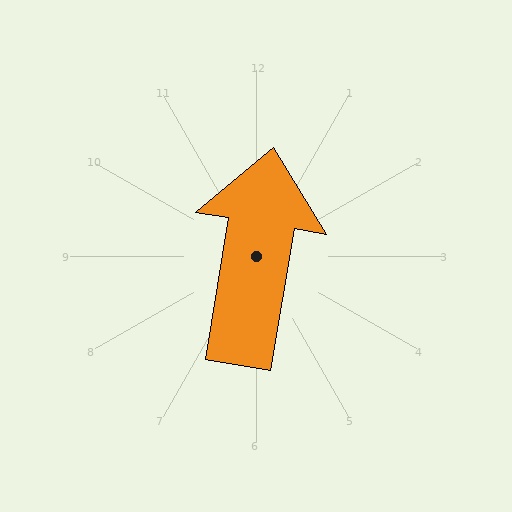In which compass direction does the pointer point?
North.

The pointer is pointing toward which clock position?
Roughly 12 o'clock.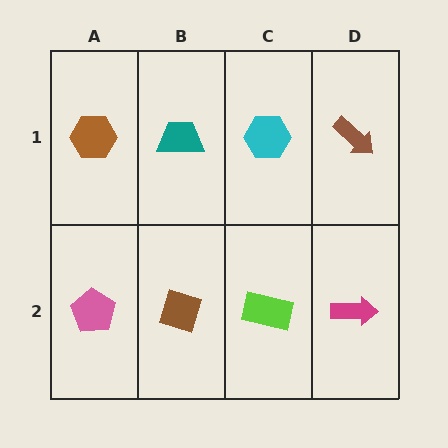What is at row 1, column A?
A brown hexagon.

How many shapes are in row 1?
4 shapes.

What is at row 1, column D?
A brown arrow.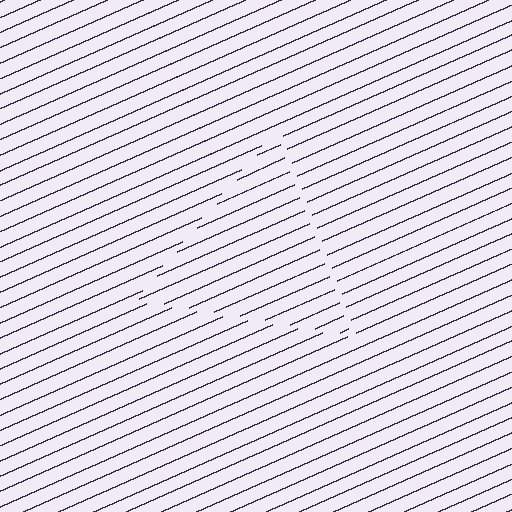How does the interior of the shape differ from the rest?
The interior of the shape contains the same grating, shifted by half a period — the contour is defined by the phase discontinuity where line-ends from the inner and outer gratings abut.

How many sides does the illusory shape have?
3 sides — the line-ends trace a triangle.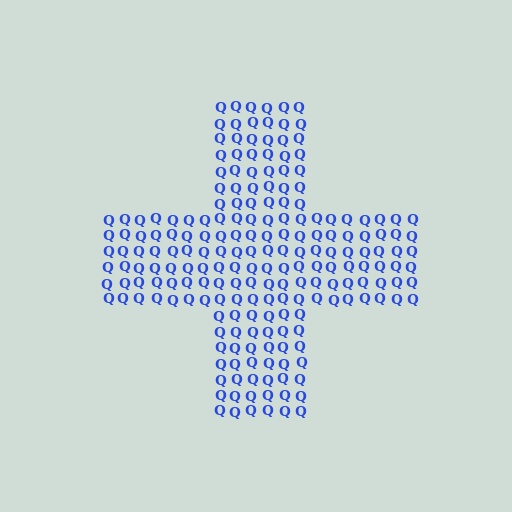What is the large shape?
The large shape is a cross.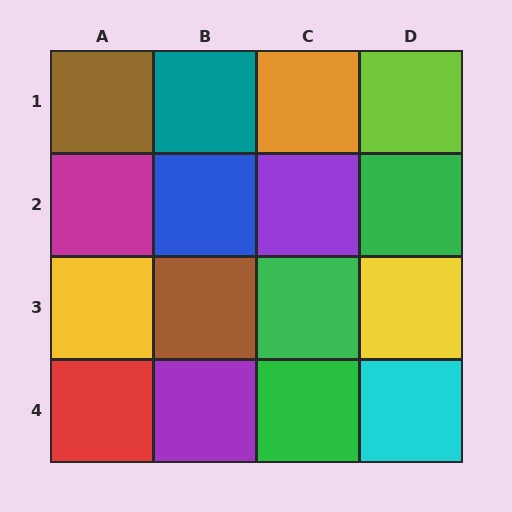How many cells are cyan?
1 cell is cyan.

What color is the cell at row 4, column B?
Purple.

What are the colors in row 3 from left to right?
Yellow, brown, green, yellow.